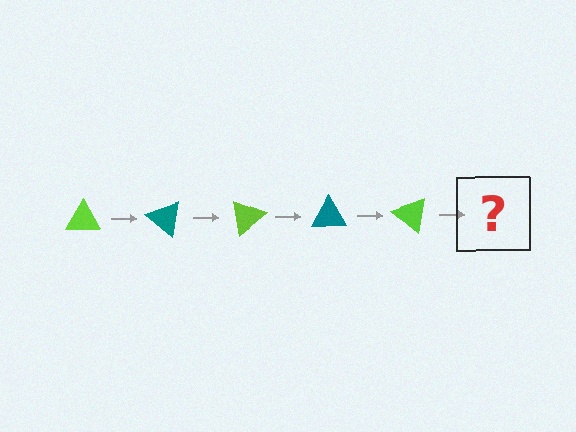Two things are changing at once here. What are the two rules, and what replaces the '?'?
The two rules are that it rotates 40 degrees each step and the color cycles through lime and teal. The '?' should be a teal triangle, rotated 200 degrees from the start.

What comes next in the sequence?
The next element should be a teal triangle, rotated 200 degrees from the start.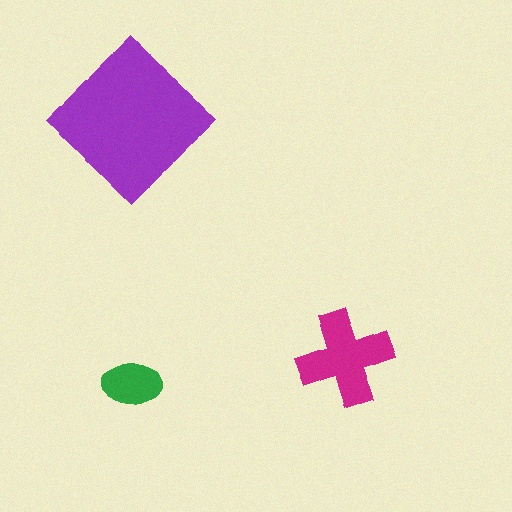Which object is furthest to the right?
The magenta cross is rightmost.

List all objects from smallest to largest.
The green ellipse, the magenta cross, the purple diamond.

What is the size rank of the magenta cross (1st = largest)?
2nd.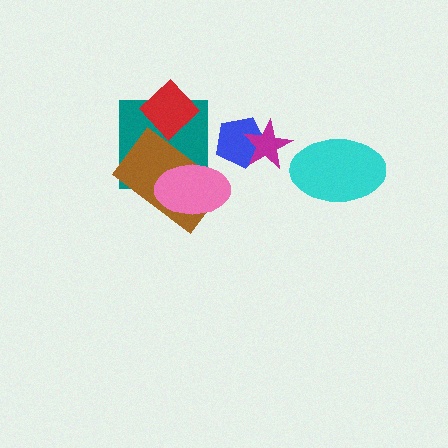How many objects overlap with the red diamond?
2 objects overlap with the red diamond.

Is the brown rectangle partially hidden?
Yes, it is partially covered by another shape.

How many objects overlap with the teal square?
3 objects overlap with the teal square.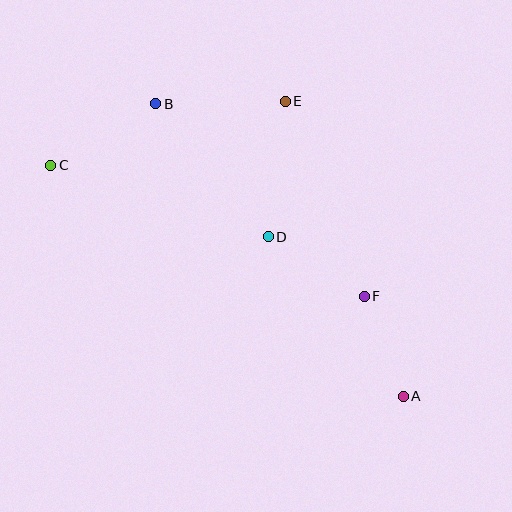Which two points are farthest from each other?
Points A and C are farthest from each other.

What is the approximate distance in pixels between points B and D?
The distance between B and D is approximately 174 pixels.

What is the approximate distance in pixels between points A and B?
The distance between A and B is approximately 383 pixels.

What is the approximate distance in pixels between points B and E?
The distance between B and E is approximately 129 pixels.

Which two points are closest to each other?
Points A and F are closest to each other.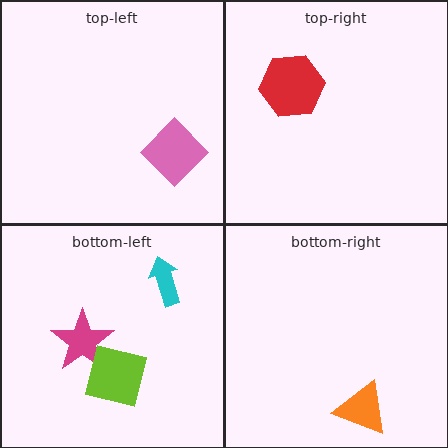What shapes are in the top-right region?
The red hexagon.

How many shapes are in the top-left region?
1.